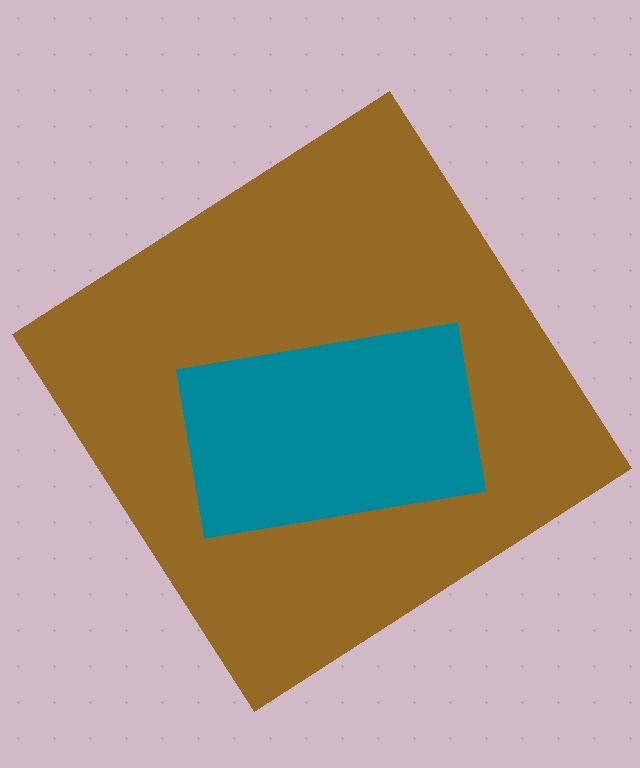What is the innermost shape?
The teal rectangle.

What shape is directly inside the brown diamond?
The teal rectangle.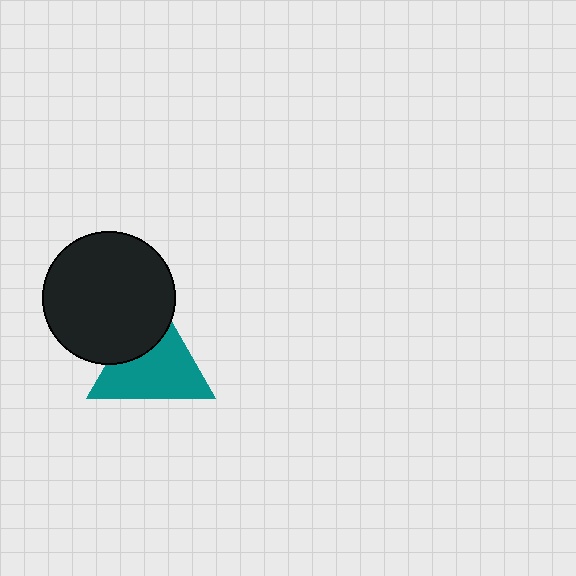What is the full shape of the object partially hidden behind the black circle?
The partially hidden object is a teal triangle.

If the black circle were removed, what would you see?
You would see the complete teal triangle.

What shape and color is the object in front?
The object in front is a black circle.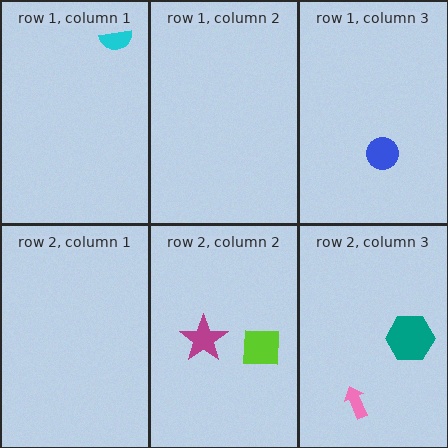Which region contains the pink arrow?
The row 2, column 3 region.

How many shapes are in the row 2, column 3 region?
2.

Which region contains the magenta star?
The row 2, column 2 region.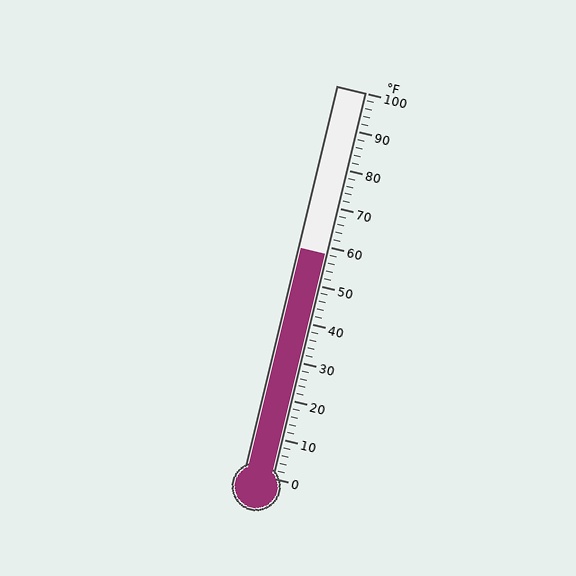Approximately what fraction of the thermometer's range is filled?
The thermometer is filled to approximately 60% of its range.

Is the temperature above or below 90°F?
The temperature is below 90°F.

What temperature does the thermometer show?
The thermometer shows approximately 58°F.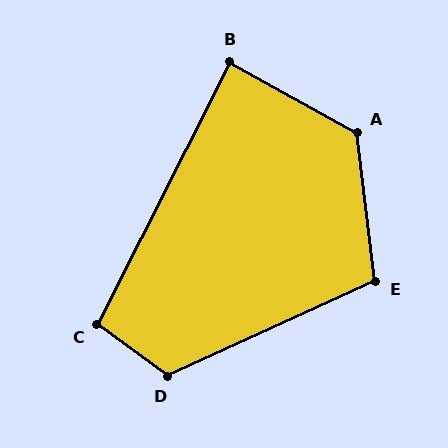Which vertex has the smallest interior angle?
B, at approximately 88 degrees.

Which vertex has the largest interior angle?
A, at approximately 126 degrees.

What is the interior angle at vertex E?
Approximately 108 degrees (obtuse).